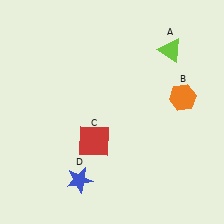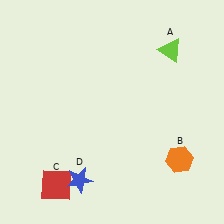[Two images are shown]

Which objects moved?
The objects that moved are: the orange hexagon (B), the red square (C).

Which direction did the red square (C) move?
The red square (C) moved down.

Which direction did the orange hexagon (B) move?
The orange hexagon (B) moved down.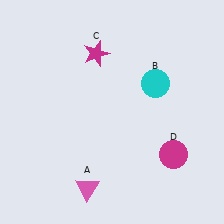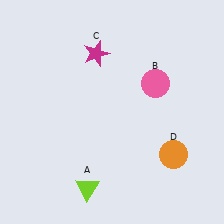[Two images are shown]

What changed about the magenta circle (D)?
In Image 1, D is magenta. In Image 2, it changed to orange.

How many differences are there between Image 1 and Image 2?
There are 3 differences between the two images.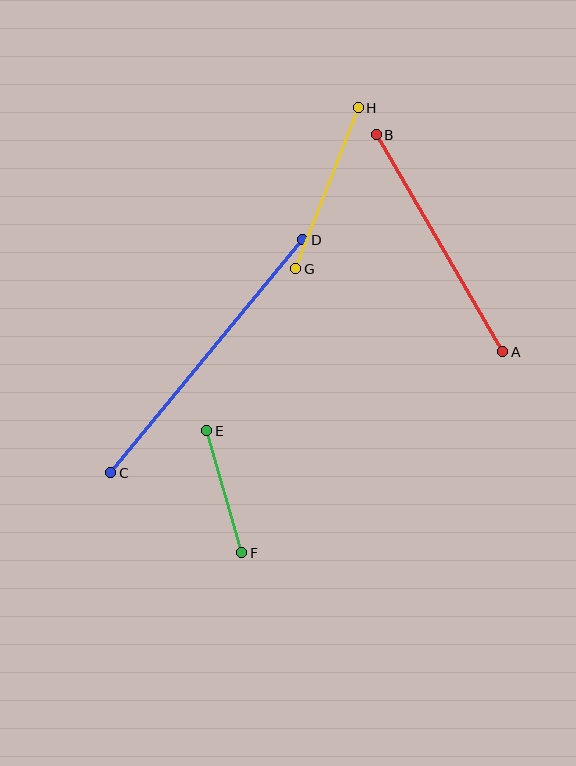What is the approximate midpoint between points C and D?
The midpoint is at approximately (207, 356) pixels.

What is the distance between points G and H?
The distance is approximately 172 pixels.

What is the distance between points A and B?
The distance is approximately 251 pixels.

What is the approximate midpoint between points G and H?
The midpoint is at approximately (327, 188) pixels.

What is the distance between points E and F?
The distance is approximately 127 pixels.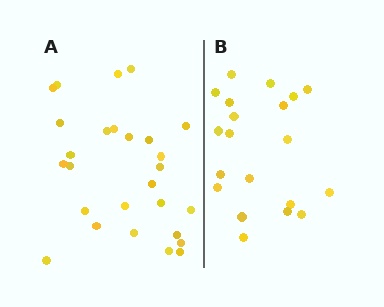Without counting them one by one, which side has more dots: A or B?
Region A (the left region) has more dots.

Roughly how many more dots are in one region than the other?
Region A has roughly 8 or so more dots than region B.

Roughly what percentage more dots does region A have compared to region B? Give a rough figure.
About 35% more.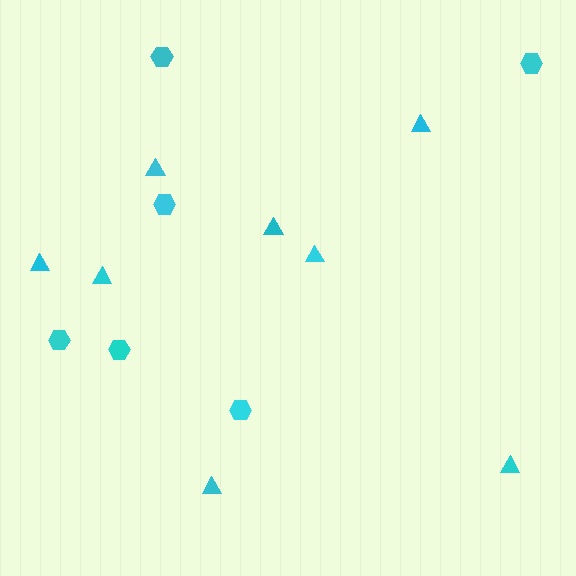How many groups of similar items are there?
There are 2 groups: one group of hexagons (6) and one group of triangles (8).